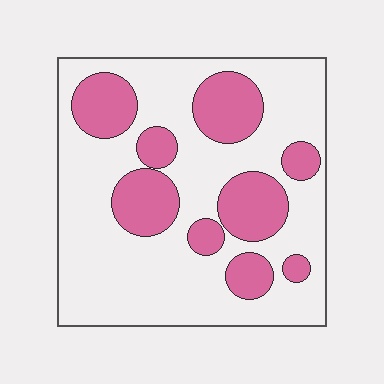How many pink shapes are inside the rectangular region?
9.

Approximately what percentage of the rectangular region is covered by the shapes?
Approximately 30%.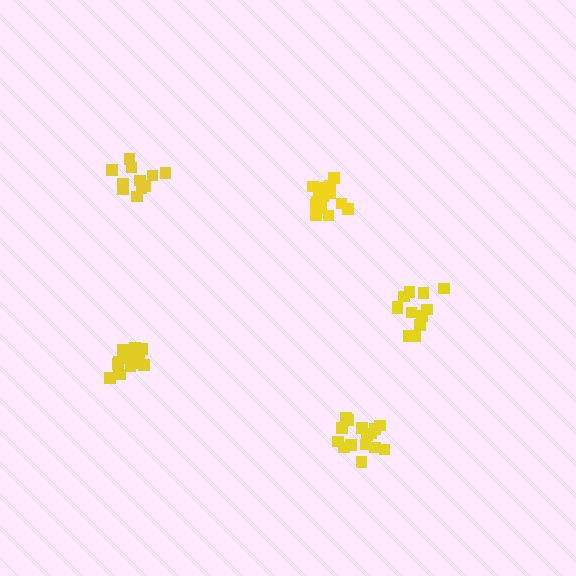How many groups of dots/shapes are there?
There are 5 groups.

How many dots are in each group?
Group 1: 17 dots, Group 2: 16 dots, Group 3: 11 dots, Group 4: 16 dots, Group 5: 12 dots (72 total).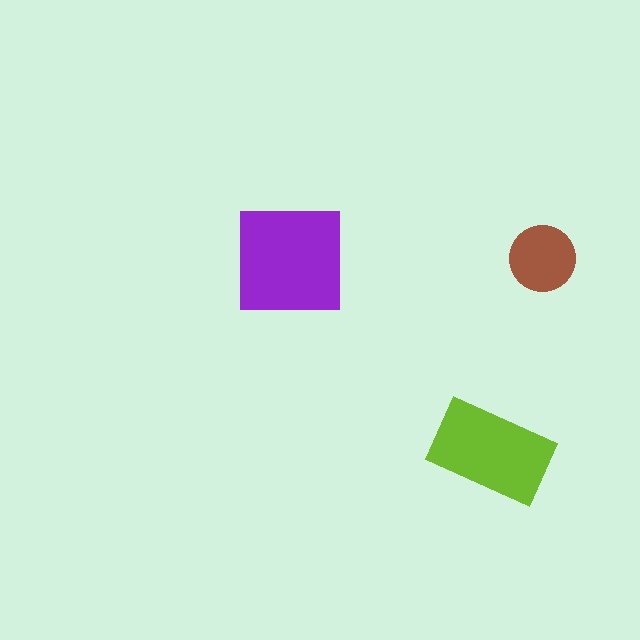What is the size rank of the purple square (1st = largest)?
1st.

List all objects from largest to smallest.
The purple square, the lime rectangle, the brown circle.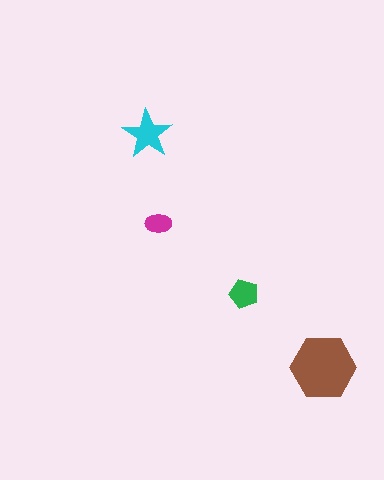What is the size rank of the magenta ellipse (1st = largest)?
4th.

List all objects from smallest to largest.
The magenta ellipse, the green pentagon, the cyan star, the brown hexagon.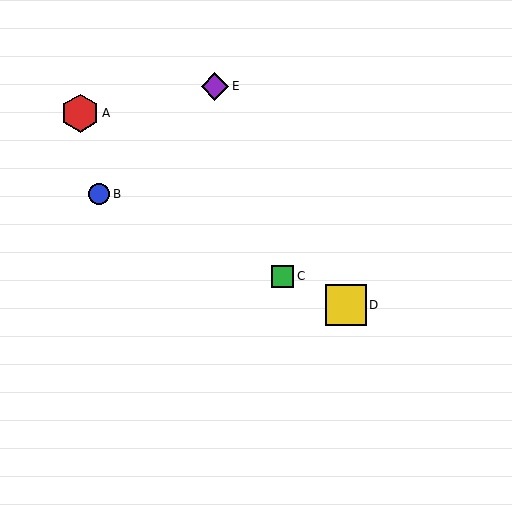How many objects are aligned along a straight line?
3 objects (B, C, D) are aligned along a straight line.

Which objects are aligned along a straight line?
Objects B, C, D are aligned along a straight line.